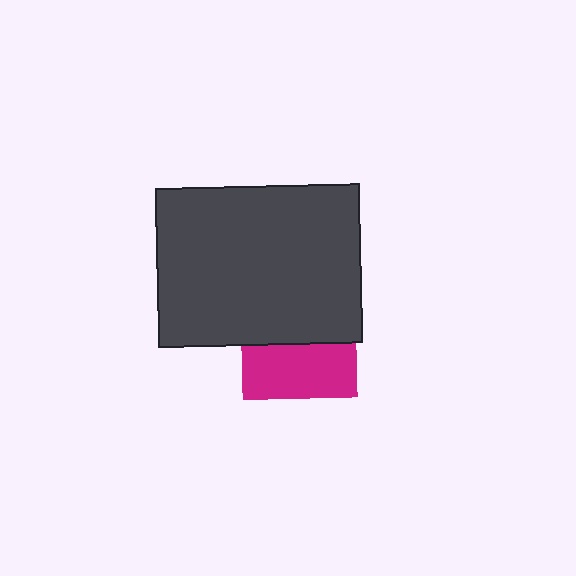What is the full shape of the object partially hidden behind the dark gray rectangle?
The partially hidden object is a magenta square.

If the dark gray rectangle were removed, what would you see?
You would see the complete magenta square.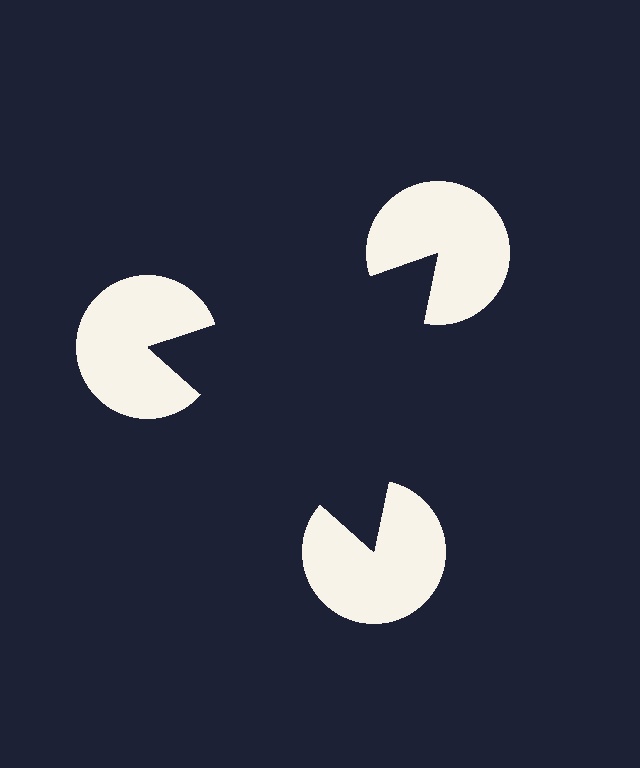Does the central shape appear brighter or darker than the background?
It typically appears slightly darker than the background, even though no actual brightness change is drawn.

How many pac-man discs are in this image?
There are 3 — one at each vertex of the illusory triangle.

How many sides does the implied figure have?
3 sides.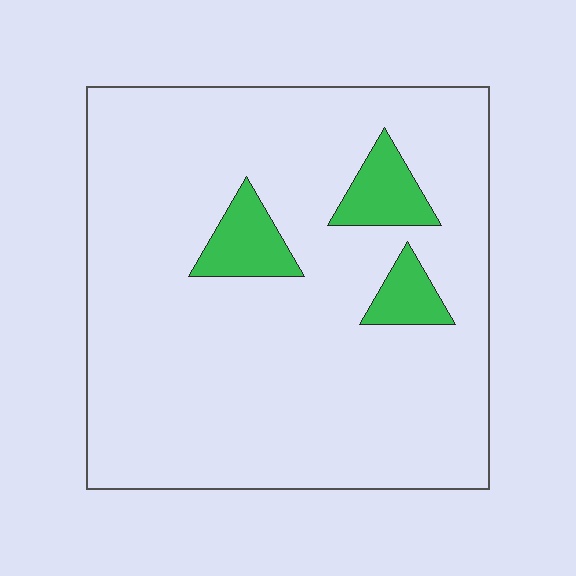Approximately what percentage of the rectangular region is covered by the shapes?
Approximately 10%.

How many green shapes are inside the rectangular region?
3.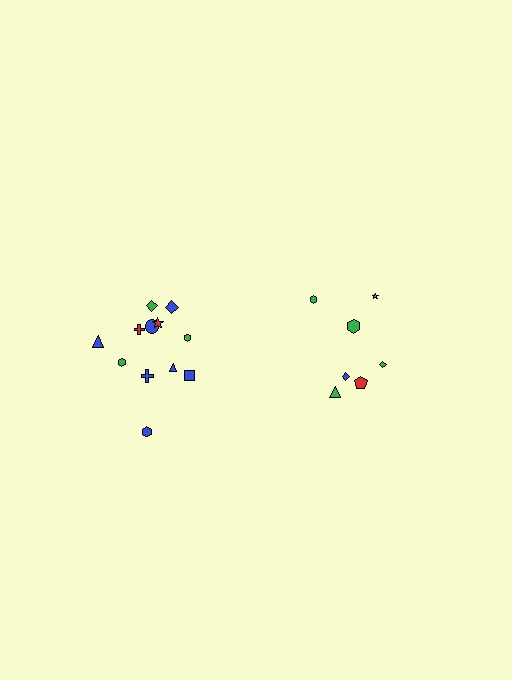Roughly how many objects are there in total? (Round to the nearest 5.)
Roughly 20 objects in total.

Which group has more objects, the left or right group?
The left group.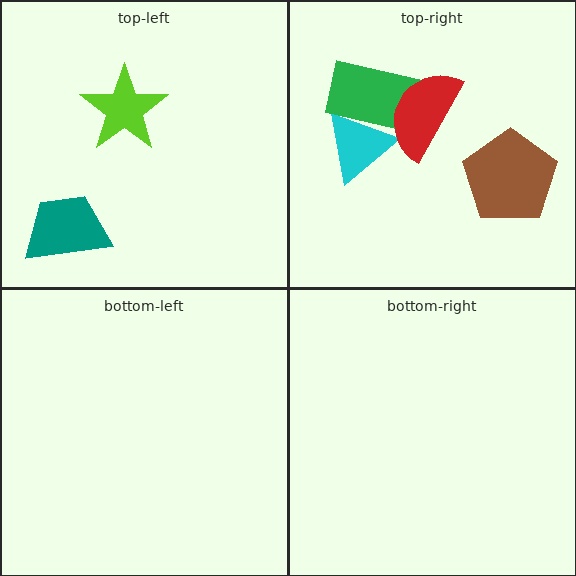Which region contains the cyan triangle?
The top-right region.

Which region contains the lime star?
The top-left region.